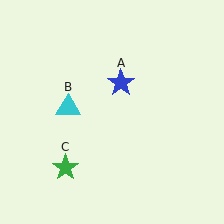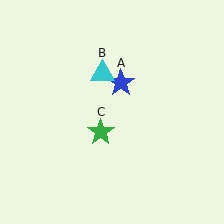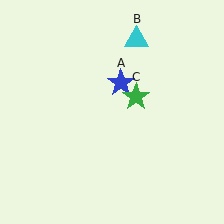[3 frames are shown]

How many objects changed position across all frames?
2 objects changed position: cyan triangle (object B), green star (object C).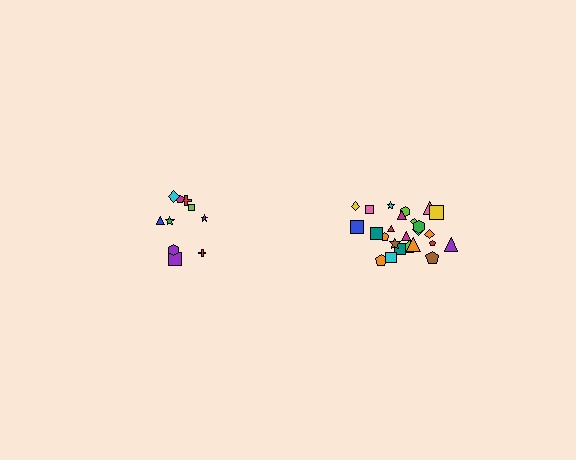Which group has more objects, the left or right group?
The right group.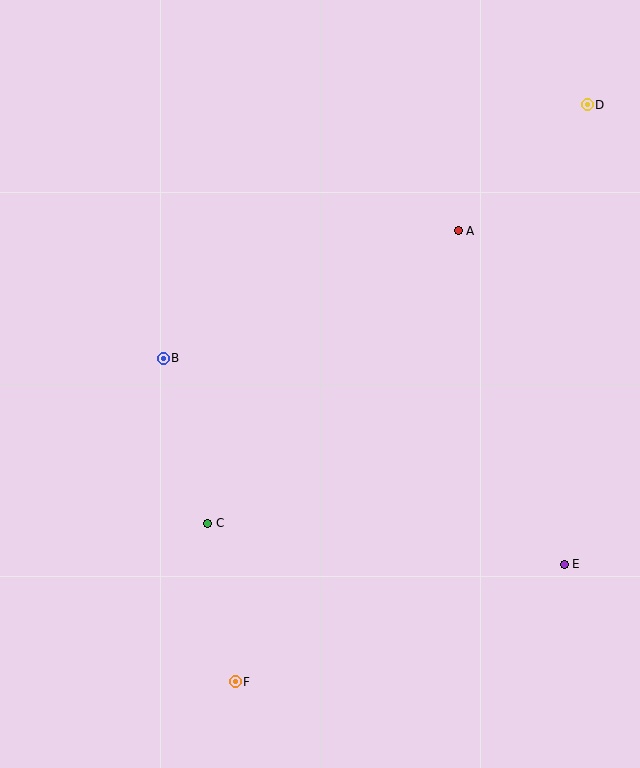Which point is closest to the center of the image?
Point B at (163, 358) is closest to the center.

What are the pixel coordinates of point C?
Point C is at (208, 523).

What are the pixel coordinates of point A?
Point A is at (458, 231).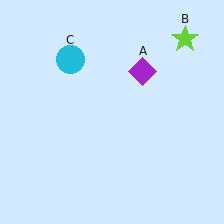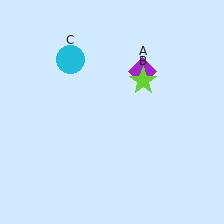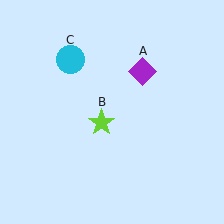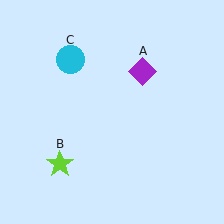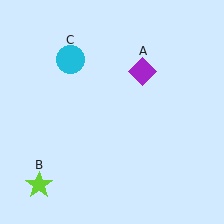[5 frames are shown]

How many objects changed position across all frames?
1 object changed position: lime star (object B).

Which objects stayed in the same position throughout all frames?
Purple diamond (object A) and cyan circle (object C) remained stationary.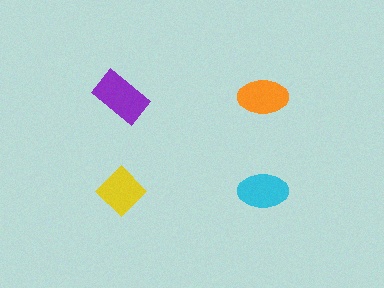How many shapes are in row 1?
2 shapes.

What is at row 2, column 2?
A cyan ellipse.